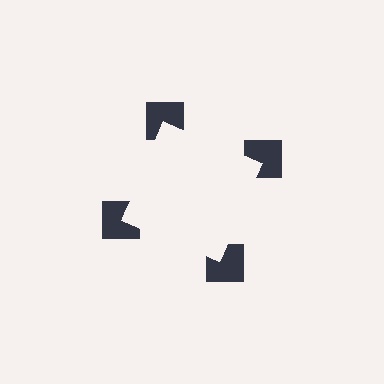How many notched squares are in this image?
There are 4 — one at each vertex of the illusory square.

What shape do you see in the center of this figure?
An illusory square — its edges are inferred from the aligned wedge cuts in the notched squares, not physically drawn.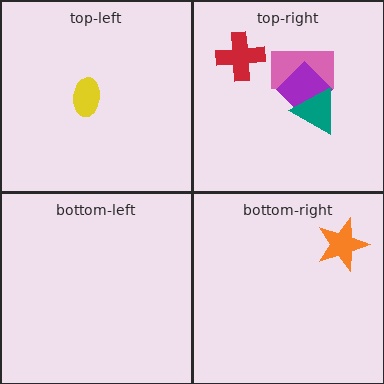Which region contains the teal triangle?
The top-right region.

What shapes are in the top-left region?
The yellow ellipse.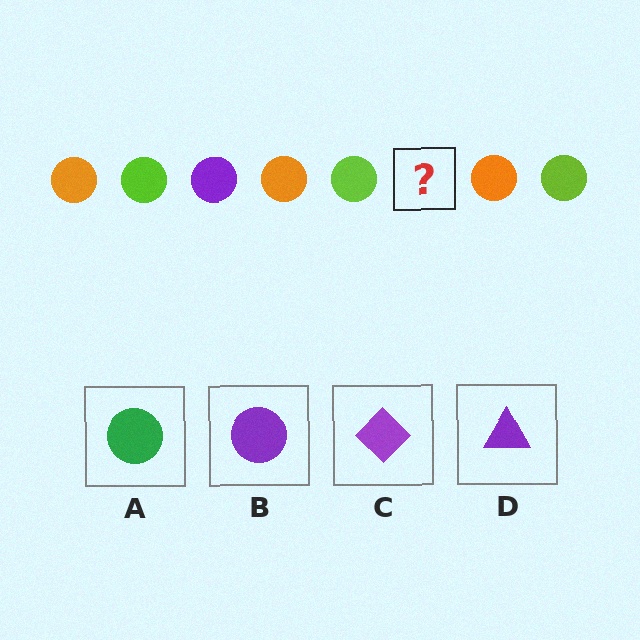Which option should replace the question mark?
Option B.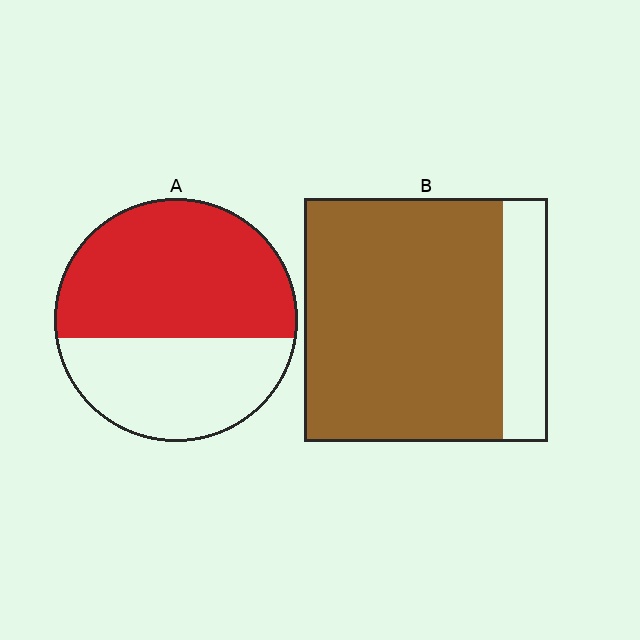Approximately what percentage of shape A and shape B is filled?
A is approximately 60% and B is approximately 80%.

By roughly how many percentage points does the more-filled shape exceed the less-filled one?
By roughly 20 percentage points (B over A).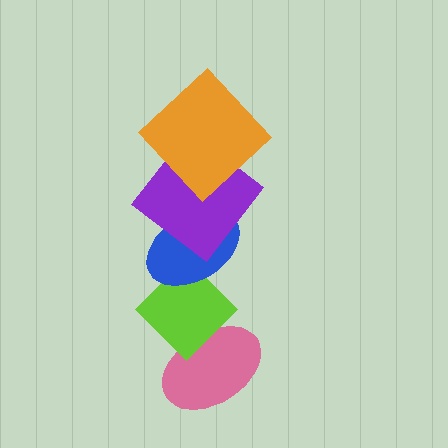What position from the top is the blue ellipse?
The blue ellipse is 3rd from the top.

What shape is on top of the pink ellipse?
The lime diamond is on top of the pink ellipse.